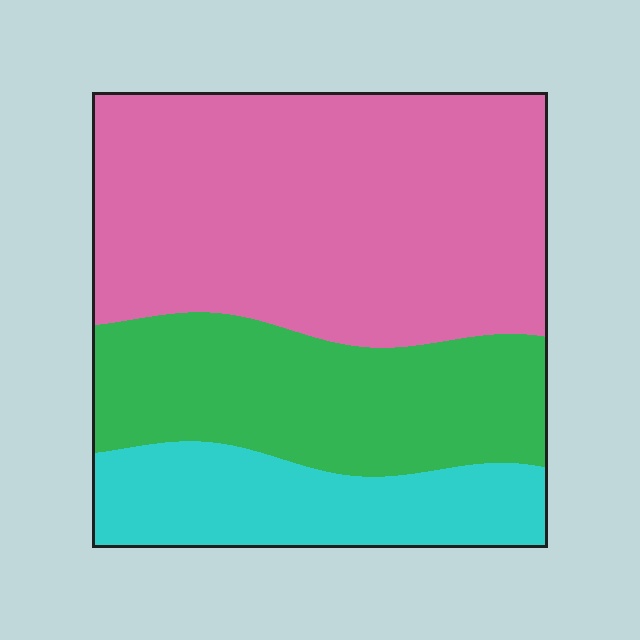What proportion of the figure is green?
Green takes up about one quarter (1/4) of the figure.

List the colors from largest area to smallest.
From largest to smallest: pink, green, cyan.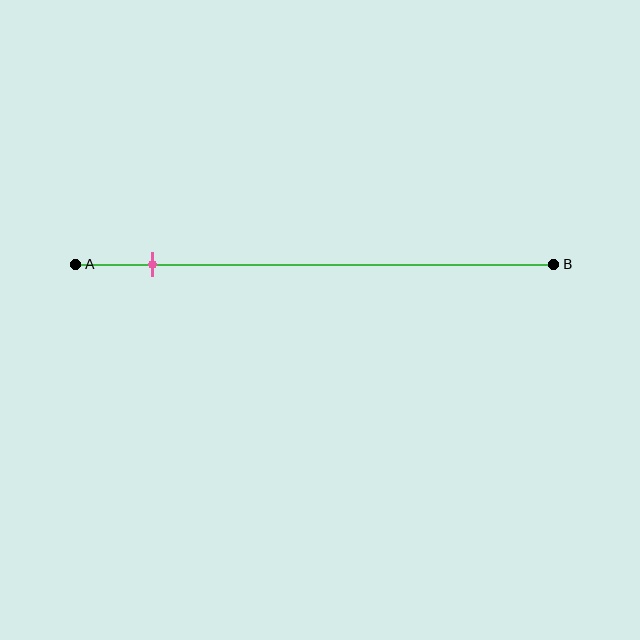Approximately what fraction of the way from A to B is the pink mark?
The pink mark is approximately 15% of the way from A to B.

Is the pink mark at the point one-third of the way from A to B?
No, the mark is at about 15% from A, not at the 33% one-third point.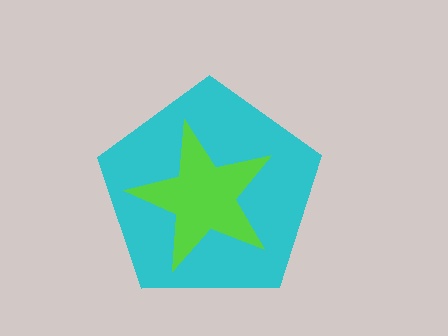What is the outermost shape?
The cyan pentagon.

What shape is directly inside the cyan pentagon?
The lime star.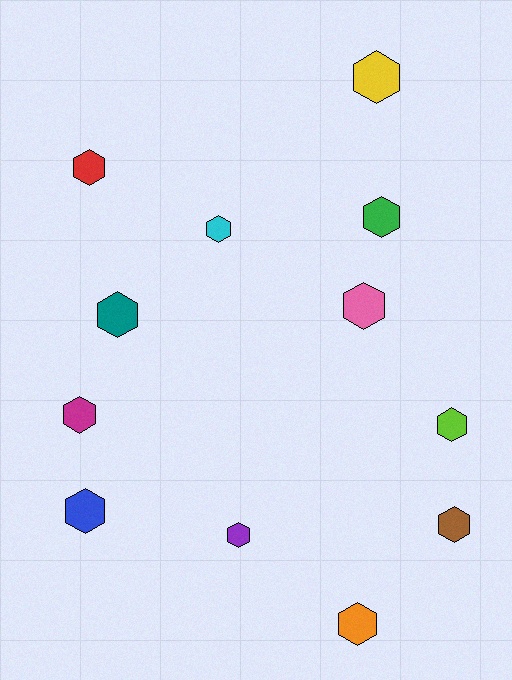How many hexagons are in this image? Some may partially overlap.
There are 12 hexagons.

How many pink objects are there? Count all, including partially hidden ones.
There is 1 pink object.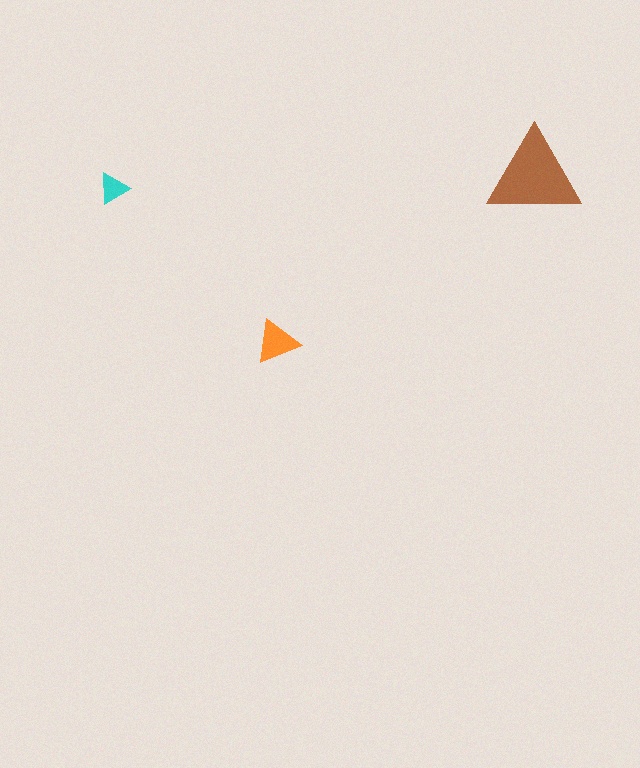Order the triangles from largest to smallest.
the brown one, the orange one, the cyan one.